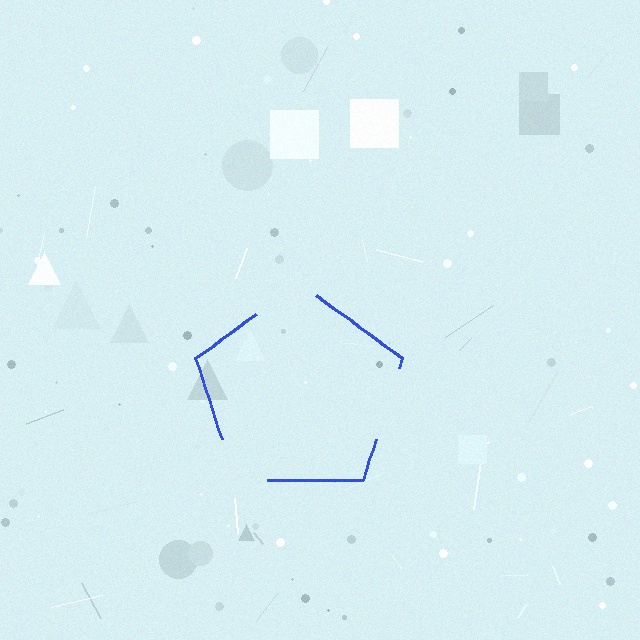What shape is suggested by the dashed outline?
The dashed outline suggests a pentagon.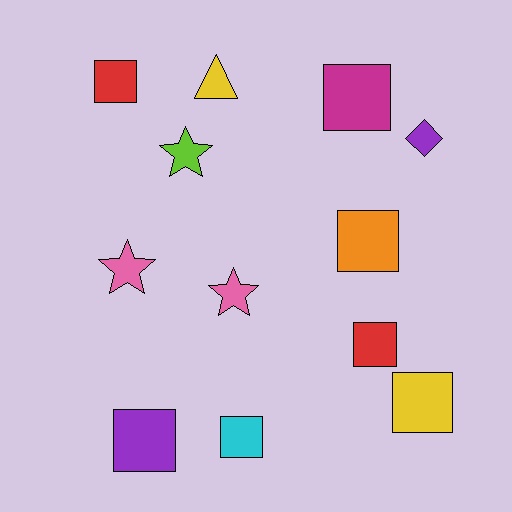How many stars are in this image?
There are 3 stars.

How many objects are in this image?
There are 12 objects.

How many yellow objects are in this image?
There are 2 yellow objects.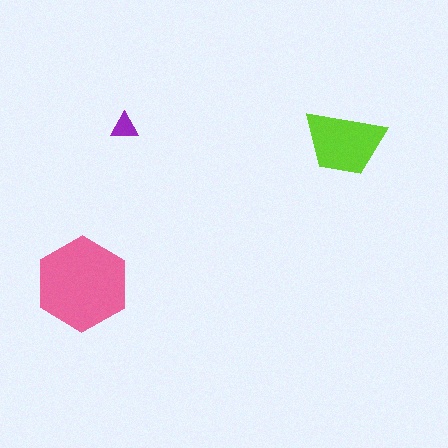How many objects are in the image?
There are 3 objects in the image.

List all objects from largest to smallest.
The pink hexagon, the lime trapezoid, the purple triangle.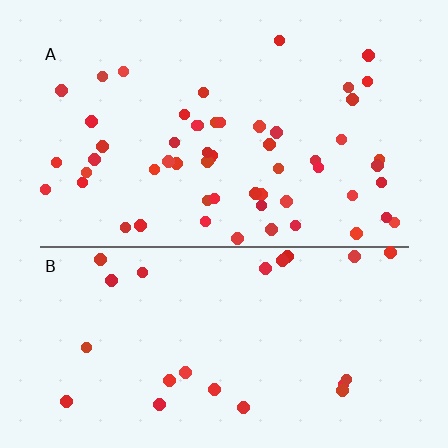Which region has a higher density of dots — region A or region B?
A (the top).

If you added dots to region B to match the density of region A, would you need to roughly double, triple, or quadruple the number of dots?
Approximately double.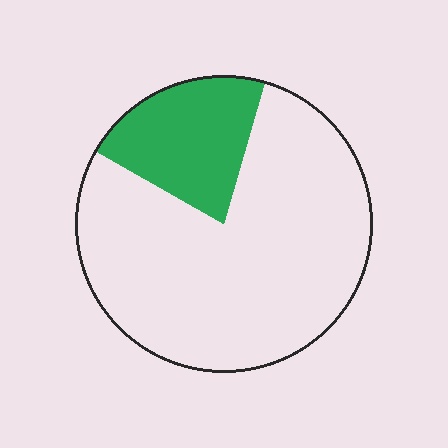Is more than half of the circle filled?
No.